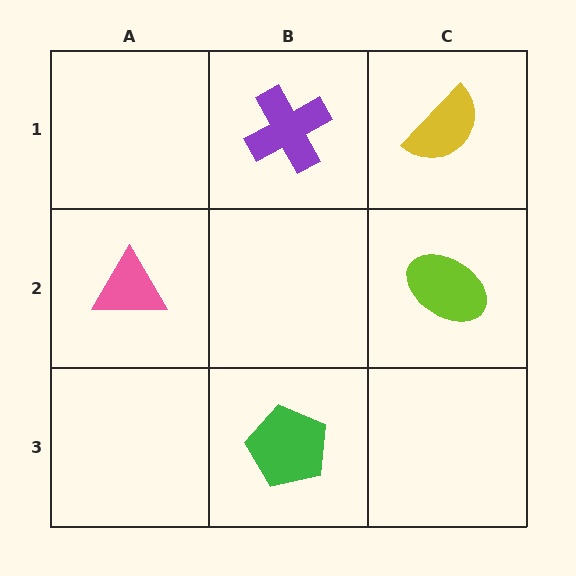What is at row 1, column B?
A purple cross.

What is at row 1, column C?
A yellow semicircle.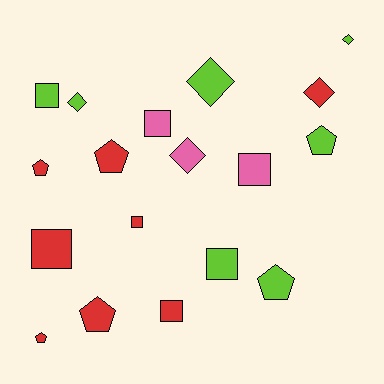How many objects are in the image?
There are 18 objects.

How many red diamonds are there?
There is 1 red diamond.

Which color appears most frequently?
Red, with 8 objects.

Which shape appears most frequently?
Square, with 7 objects.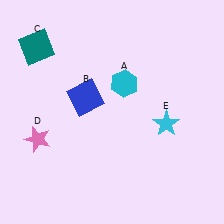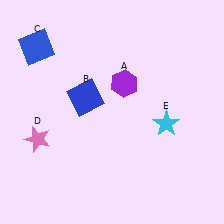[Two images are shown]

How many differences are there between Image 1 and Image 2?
There are 2 differences between the two images.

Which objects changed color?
A changed from cyan to purple. C changed from teal to blue.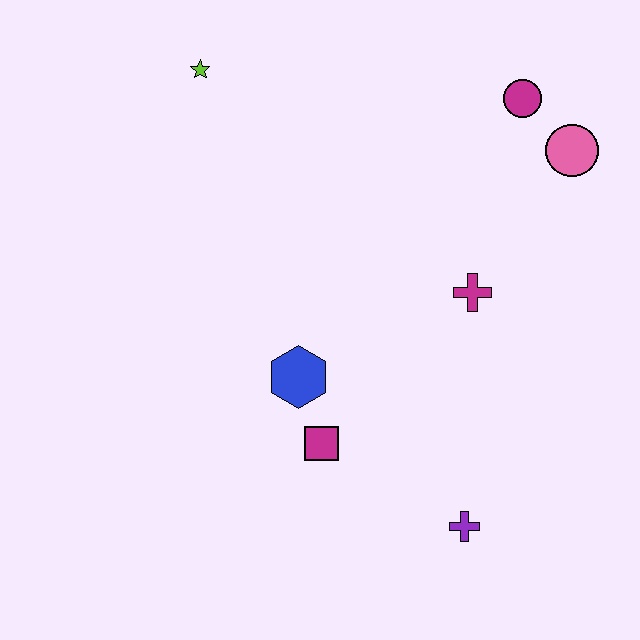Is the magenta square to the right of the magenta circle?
No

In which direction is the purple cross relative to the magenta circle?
The purple cross is below the magenta circle.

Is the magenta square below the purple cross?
No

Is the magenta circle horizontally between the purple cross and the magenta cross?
No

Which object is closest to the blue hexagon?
The magenta square is closest to the blue hexagon.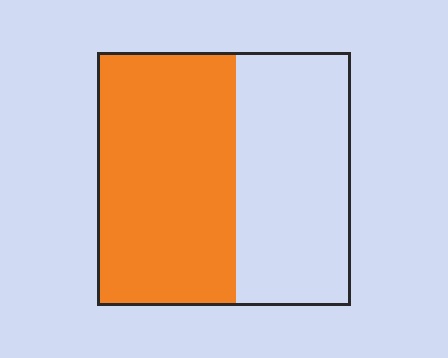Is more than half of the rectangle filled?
Yes.